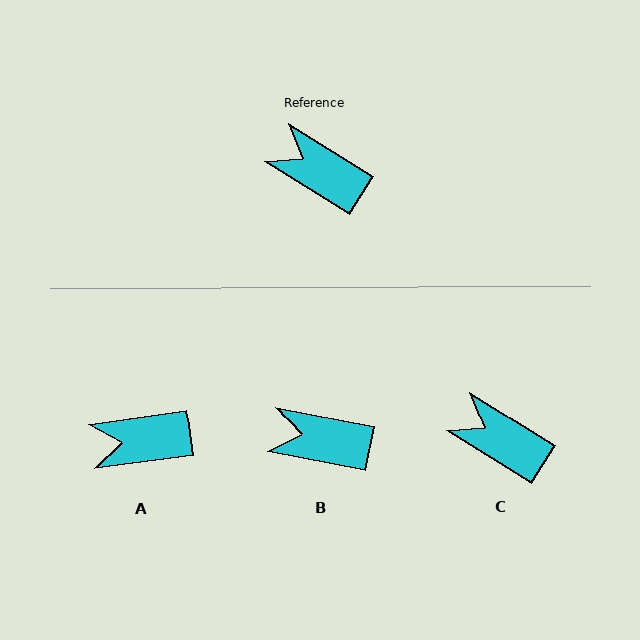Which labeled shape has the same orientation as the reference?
C.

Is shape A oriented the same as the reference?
No, it is off by about 40 degrees.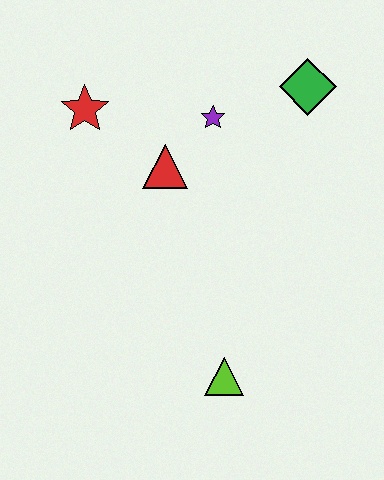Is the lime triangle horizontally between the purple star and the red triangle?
No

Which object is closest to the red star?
The red triangle is closest to the red star.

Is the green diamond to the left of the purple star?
No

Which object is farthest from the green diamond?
The lime triangle is farthest from the green diamond.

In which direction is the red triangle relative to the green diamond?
The red triangle is to the left of the green diamond.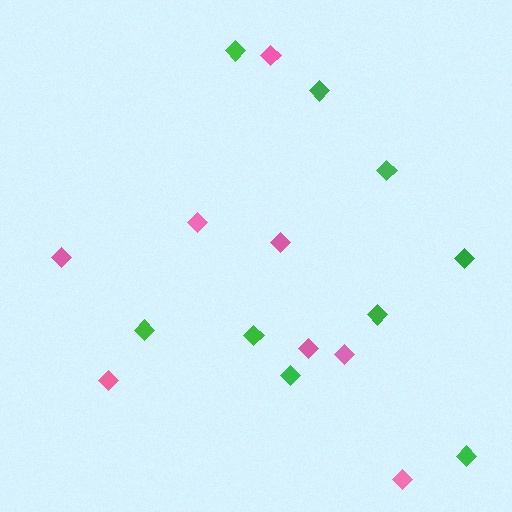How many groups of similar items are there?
There are 2 groups: one group of green diamonds (9) and one group of pink diamonds (8).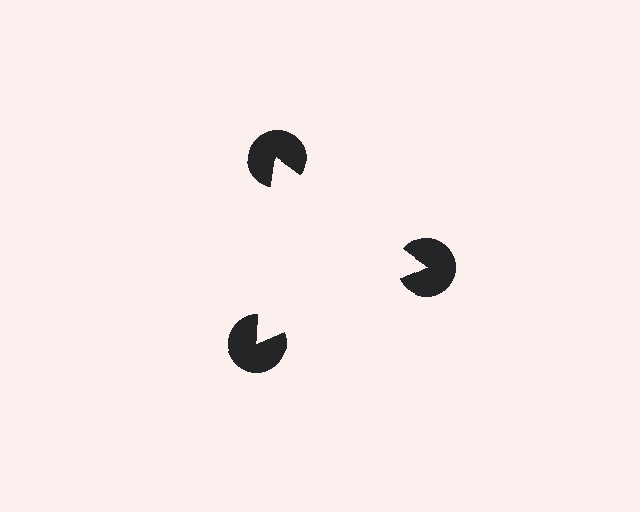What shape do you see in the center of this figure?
An illusory triangle — its edges are inferred from the aligned wedge cuts in the pac-man discs, not physically drawn.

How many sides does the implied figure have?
3 sides.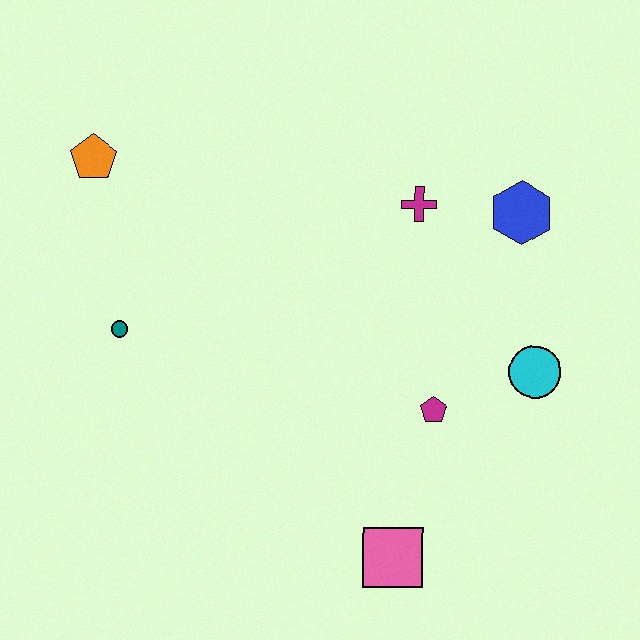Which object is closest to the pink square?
The magenta pentagon is closest to the pink square.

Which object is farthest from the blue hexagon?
The orange pentagon is farthest from the blue hexagon.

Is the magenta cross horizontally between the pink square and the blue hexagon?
Yes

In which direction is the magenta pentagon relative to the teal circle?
The magenta pentagon is to the right of the teal circle.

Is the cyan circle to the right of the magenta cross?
Yes